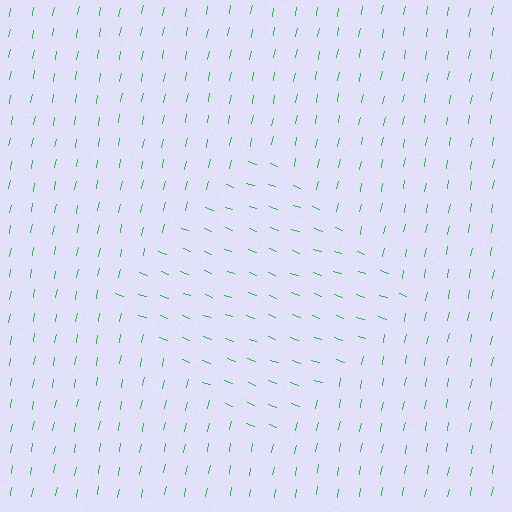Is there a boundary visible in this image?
Yes, there is a texture boundary formed by a change in line orientation.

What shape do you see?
I see a diamond.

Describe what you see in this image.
The image is filled with small green line segments. A diamond region in the image has lines oriented differently from the surrounding lines, creating a visible texture boundary.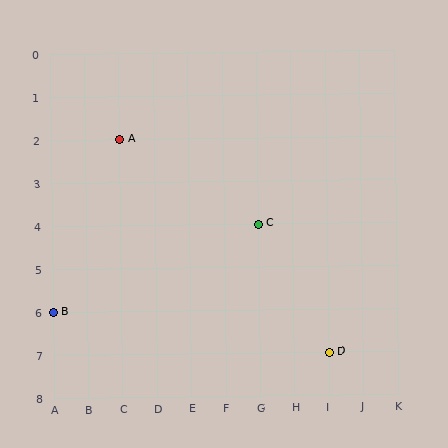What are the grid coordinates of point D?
Point D is at grid coordinates (I, 7).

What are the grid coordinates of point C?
Point C is at grid coordinates (G, 4).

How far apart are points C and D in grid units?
Points C and D are 2 columns and 3 rows apart (about 3.6 grid units diagonally).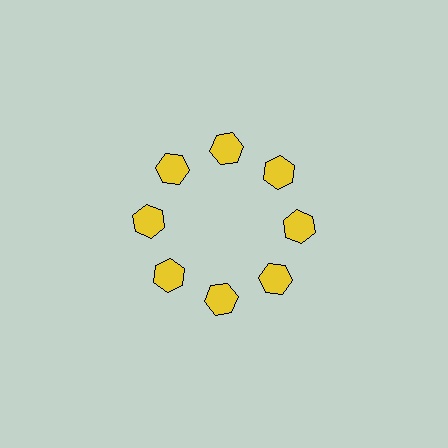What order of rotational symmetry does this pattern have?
This pattern has 8-fold rotational symmetry.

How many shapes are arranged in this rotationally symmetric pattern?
There are 8 shapes, arranged in 8 groups of 1.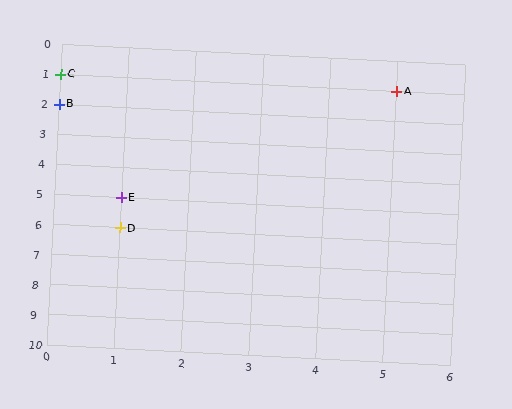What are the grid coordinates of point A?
Point A is at grid coordinates (5, 1).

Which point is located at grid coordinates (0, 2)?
Point B is at (0, 2).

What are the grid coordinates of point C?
Point C is at grid coordinates (0, 1).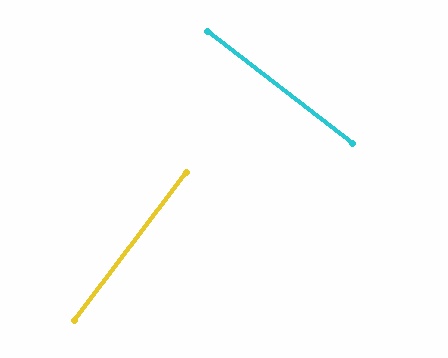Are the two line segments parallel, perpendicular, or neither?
Perpendicular — they meet at approximately 89°.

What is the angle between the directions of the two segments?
Approximately 89 degrees.